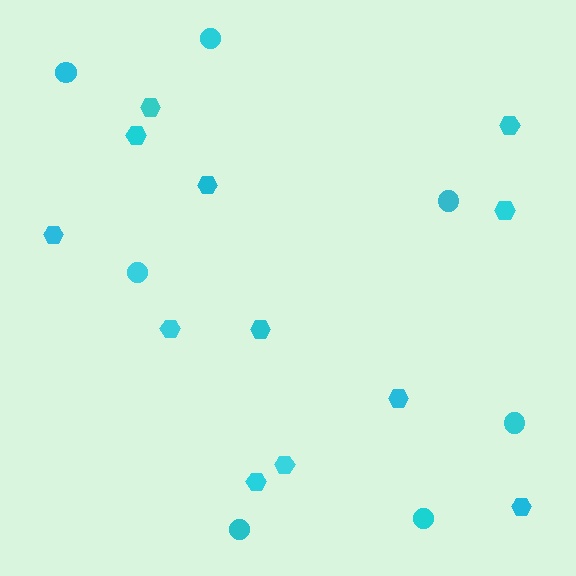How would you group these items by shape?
There are 2 groups: one group of hexagons (12) and one group of circles (7).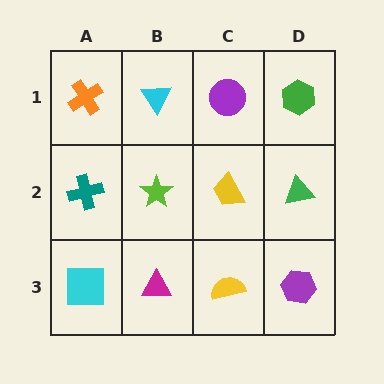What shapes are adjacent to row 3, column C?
A yellow trapezoid (row 2, column C), a magenta triangle (row 3, column B), a purple hexagon (row 3, column D).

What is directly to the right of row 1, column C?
A green hexagon.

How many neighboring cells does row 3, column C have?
3.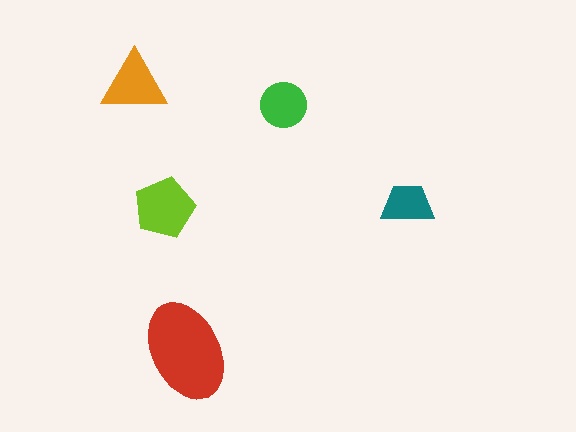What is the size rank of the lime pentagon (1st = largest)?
2nd.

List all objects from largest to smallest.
The red ellipse, the lime pentagon, the orange triangle, the green circle, the teal trapezoid.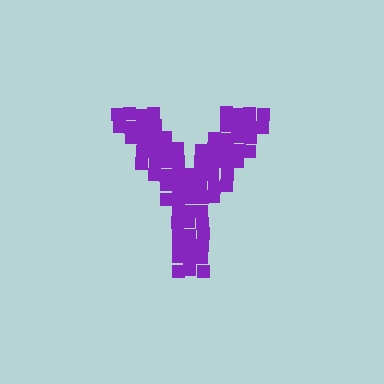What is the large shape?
The large shape is the letter Y.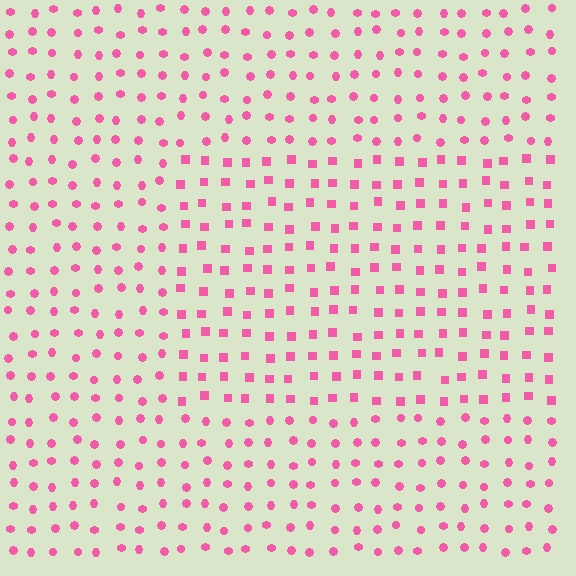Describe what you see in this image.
The image is filled with small pink elements arranged in a uniform grid. A rectangle-shaped region contains squares, while the surrounding area contains circles. The boundary is defined purely by the change in element shape.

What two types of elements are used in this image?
The image uses squares inside the rectangle region and circles outside it.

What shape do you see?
I see a rectangle.